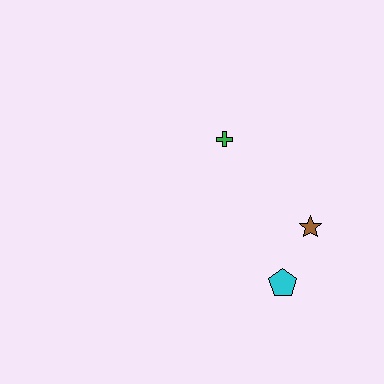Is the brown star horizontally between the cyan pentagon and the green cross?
No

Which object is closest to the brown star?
The cyan pentagon is closest to the brown star.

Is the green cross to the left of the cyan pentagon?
Yes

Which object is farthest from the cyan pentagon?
The green cross is farthest from the cyan pentagon.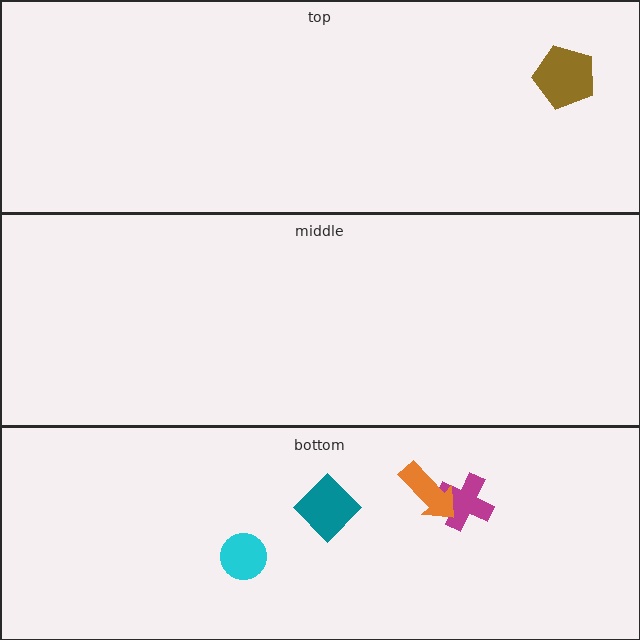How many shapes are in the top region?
1.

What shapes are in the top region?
The brown pentagon.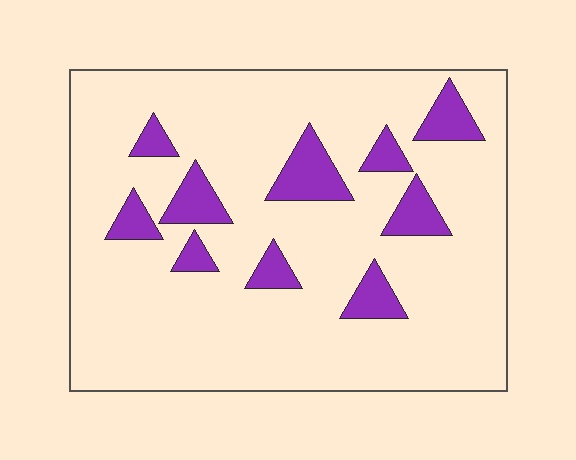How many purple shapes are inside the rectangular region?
10.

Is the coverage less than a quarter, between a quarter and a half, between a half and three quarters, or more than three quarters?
Less than a quarter.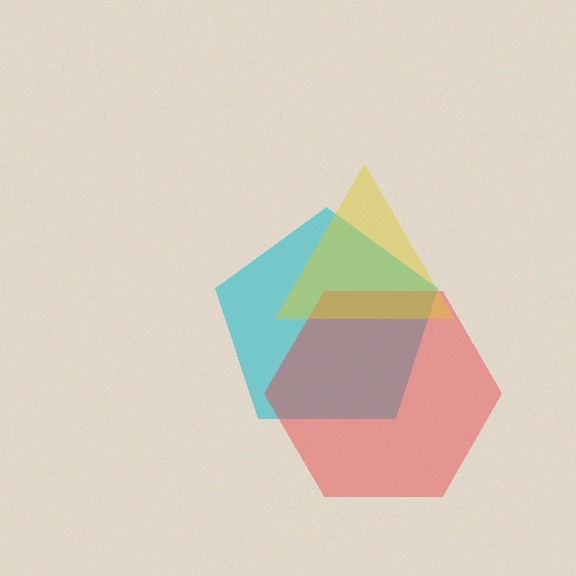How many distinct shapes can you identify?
There are 3 distinct shapes: a cyan pentagon, a red hexagon, a yellow triangle.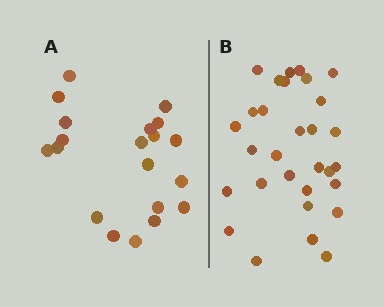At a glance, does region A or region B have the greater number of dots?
Region B (the right region) has more dots.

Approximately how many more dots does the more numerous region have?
Region B has roughly 10 or so more dots than region A.